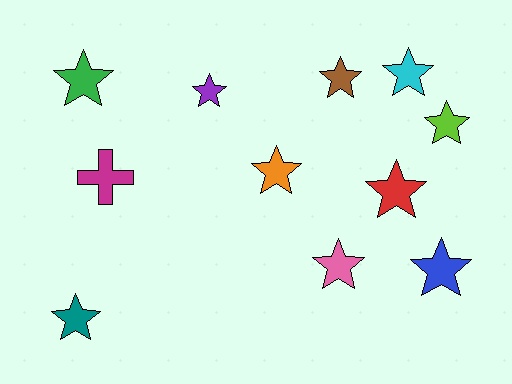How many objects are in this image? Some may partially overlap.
There are 11 objects.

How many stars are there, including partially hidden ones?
There are 10 stars.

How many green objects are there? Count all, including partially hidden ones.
There is 1 green object.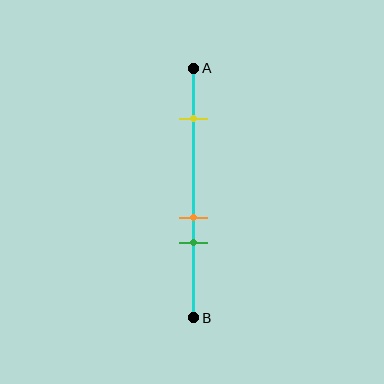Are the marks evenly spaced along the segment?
No, the marks are not evenly spaced.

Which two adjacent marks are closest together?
The orange and green marks are the closest adjacent pair.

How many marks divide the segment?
There are 3 marks dividing the segment.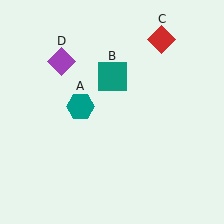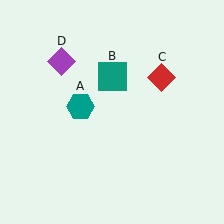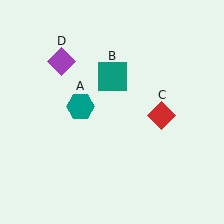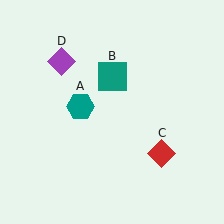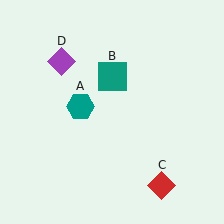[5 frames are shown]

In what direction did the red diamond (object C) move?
The red diamond (object C) moved down.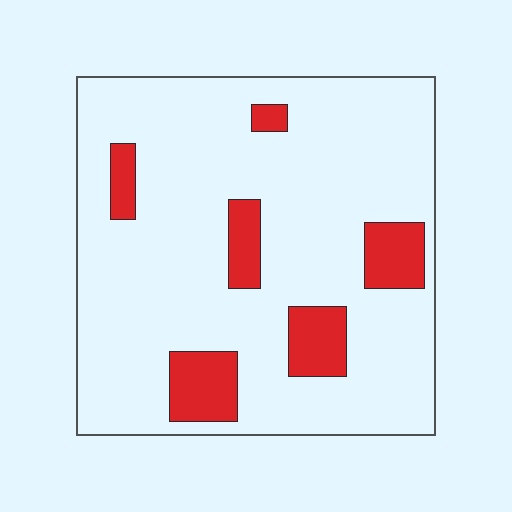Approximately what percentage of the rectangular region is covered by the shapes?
Approximately 15%.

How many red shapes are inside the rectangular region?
6.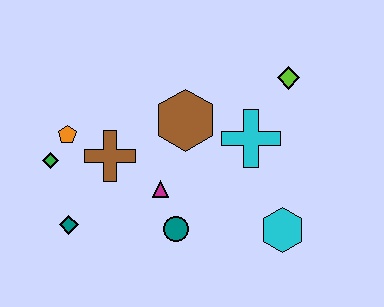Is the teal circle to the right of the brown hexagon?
No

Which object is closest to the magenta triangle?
The teal circle is closest to the magenta triangle.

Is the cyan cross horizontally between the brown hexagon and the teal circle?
No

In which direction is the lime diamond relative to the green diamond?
The lime diamond is to the right of the green diamond.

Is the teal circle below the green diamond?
Yes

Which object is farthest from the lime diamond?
The teal diamond is farthest from the lime diamond.